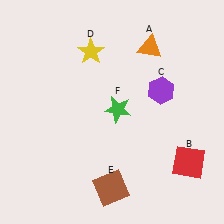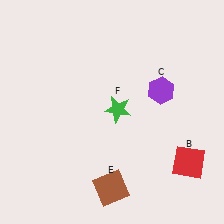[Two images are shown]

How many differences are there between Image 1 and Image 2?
There are 2 differences between the two images.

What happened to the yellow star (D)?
The yellow star (D) was removed in Image 2. It was in the top-left area of Image 1.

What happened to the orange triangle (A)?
The orange triangle (A) was removed in Image 2. It was in the top-right area of Image 1.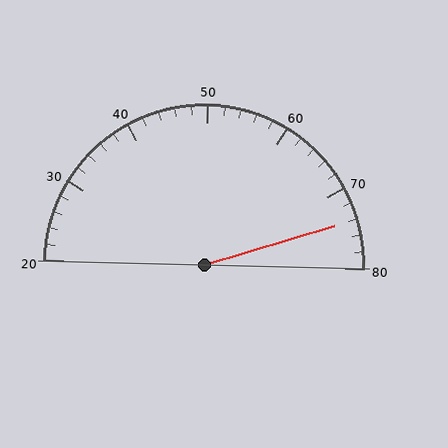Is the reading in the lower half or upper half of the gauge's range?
The reading is in the upper half of the range (20 to 80).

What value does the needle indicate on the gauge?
The needle indicates approximately 74.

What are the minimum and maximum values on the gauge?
The gauge ranges from 20 to 80.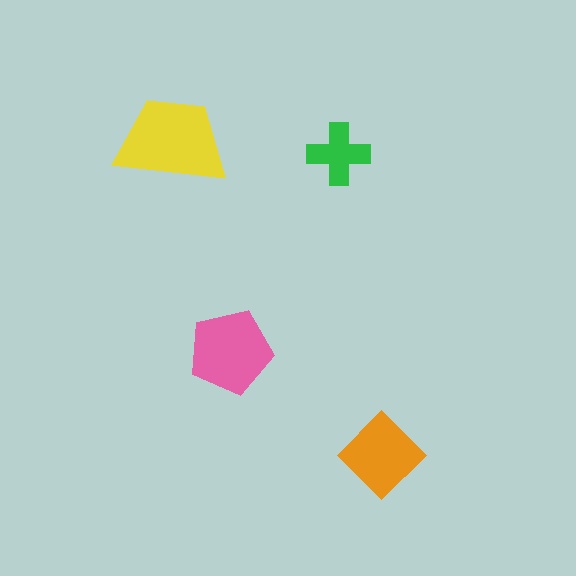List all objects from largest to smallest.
The yellow trapezoid, the pink pentagon, the orange diamond, the green cross.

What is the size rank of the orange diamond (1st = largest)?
3rd.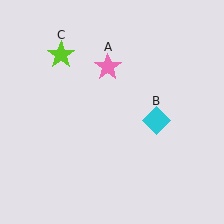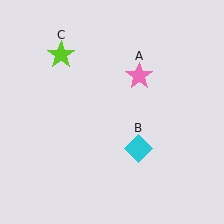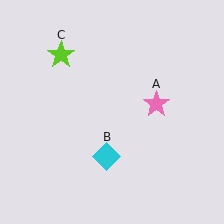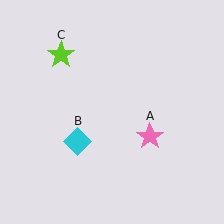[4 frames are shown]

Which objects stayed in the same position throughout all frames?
Lime star (object C) remained stationary.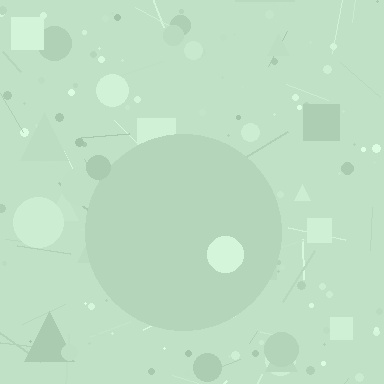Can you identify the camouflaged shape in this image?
The camouflaged shape is a circle.